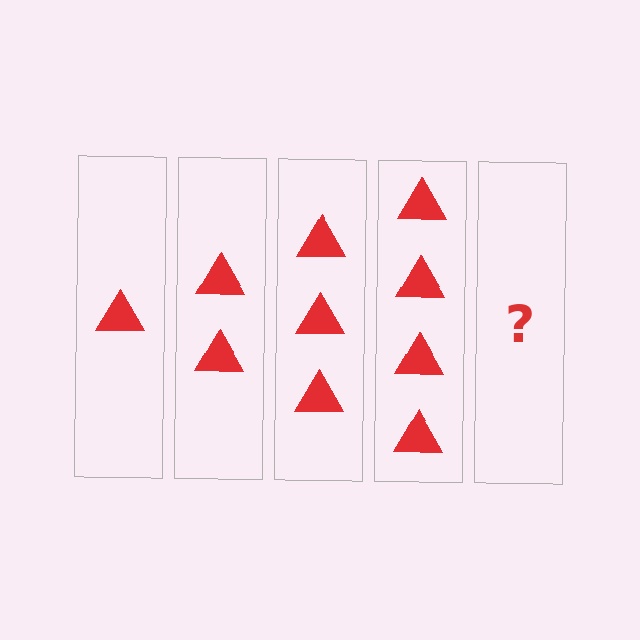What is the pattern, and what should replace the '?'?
The pattern is that each step adds one more triangle. The '?' should be 5 triangles.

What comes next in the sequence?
The next element should be 5 triangles.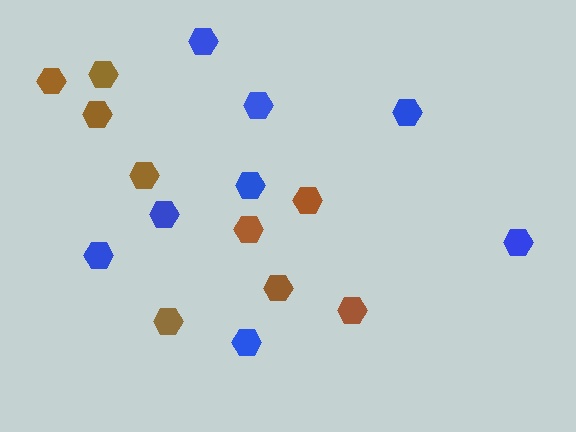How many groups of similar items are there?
There are 2 groups: one group of blue hexagons (8) and one group of brown hexagons (9).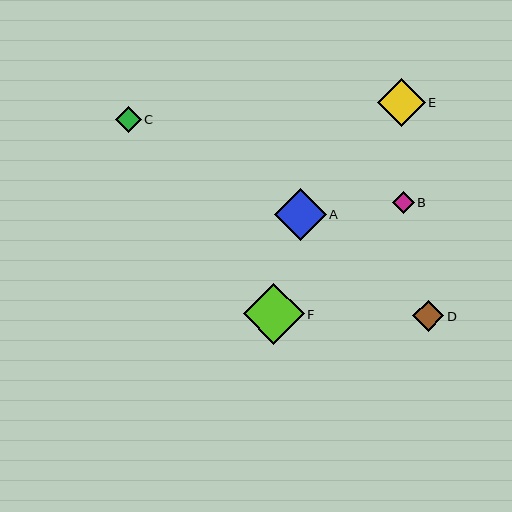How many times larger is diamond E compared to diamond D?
Diamond E is approximately 1.5 times the size of diamond D.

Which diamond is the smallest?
Diamond B is the smallest with a size of approximately 22 pixels.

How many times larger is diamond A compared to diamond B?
Diamond A is approximately 2.4 times the size of diamond B.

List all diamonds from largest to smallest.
From largest to smallest: F, A, E, D, C, B.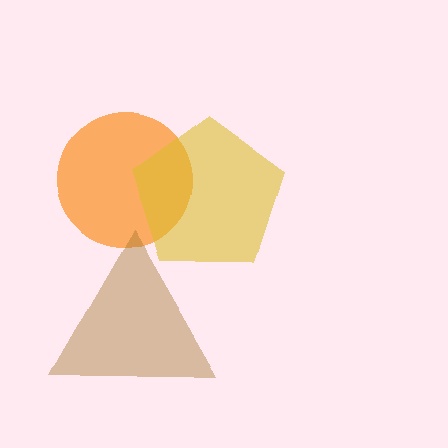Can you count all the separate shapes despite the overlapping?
Yes, there are 3 separate shapes.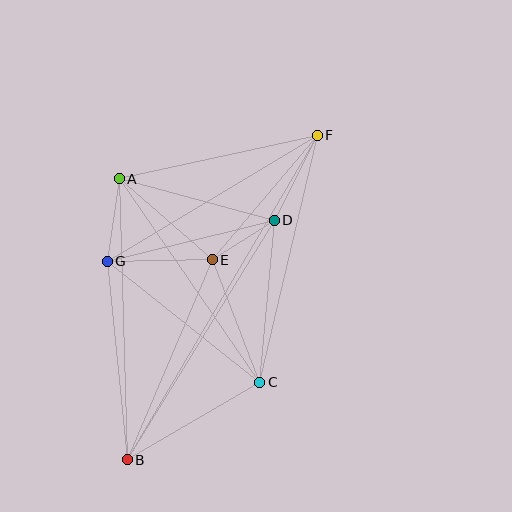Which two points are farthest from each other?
Points B and F are farthest from each other.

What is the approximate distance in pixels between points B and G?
The distance between B and G is approximately 199 pixels.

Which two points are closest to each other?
Points D and E are closest to each other.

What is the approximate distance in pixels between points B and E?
The distance between B and E is approximately 217 pixels.